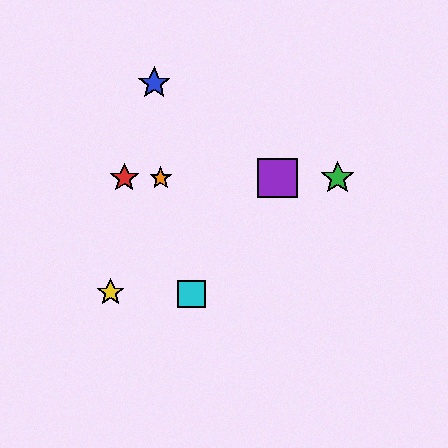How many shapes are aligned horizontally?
4 shapes (the red star, the green star, the purple square, the orange star) are aligned horizontally.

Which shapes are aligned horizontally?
The red star, the green star, the purple square, the orange star are aligned horizontally.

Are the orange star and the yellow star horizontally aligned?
No, the orange star is at y≈178 and the yellow star is at y≈292.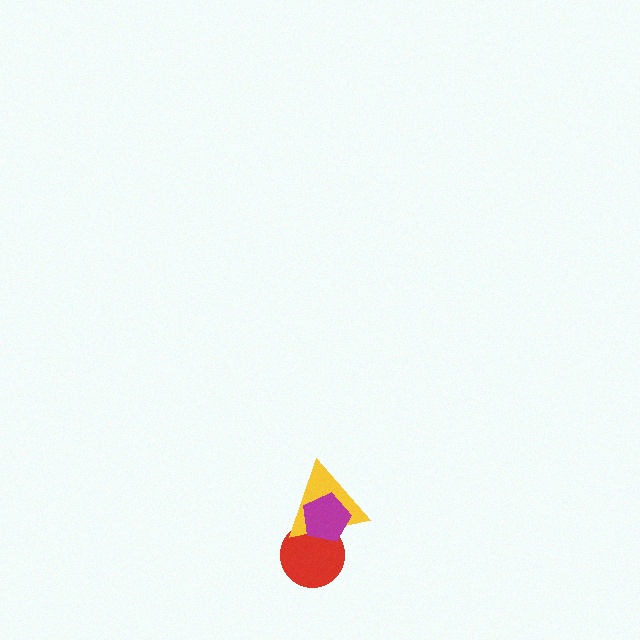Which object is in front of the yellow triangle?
The magenta pentagon is in front of the yellow triangle.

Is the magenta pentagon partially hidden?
No, no other shape covers it.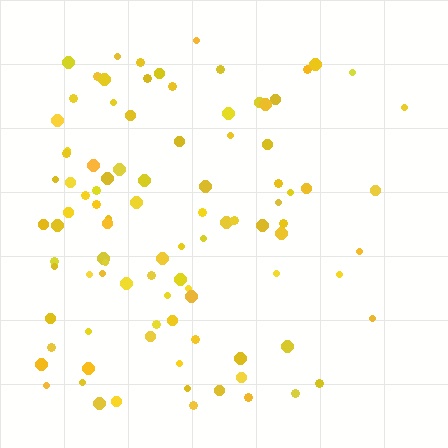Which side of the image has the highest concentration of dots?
The left.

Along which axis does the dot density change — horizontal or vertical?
Horizontal.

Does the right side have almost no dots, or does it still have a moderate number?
Still a moderate number, just noticeably fewer than the left.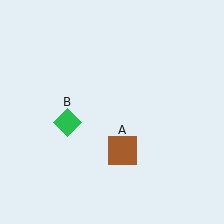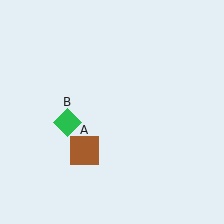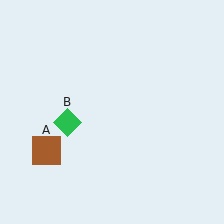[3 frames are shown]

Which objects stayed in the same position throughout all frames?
Green diamond (object B) remained stationary.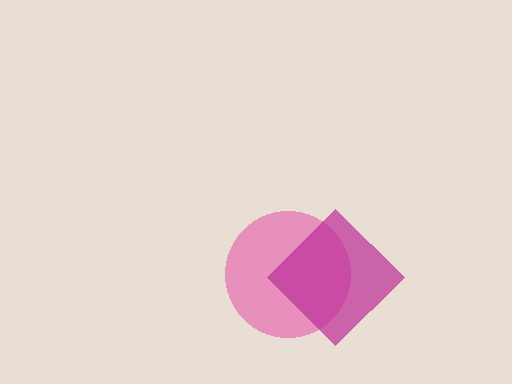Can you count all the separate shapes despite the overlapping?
Yes, there are 2 separate shapes.